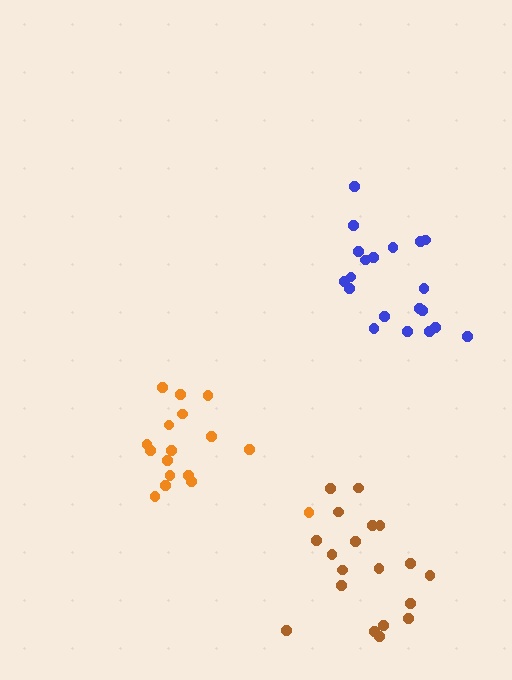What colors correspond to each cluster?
The clusters are colored: orange, brown, blue.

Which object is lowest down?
The brown cluster is bottommost.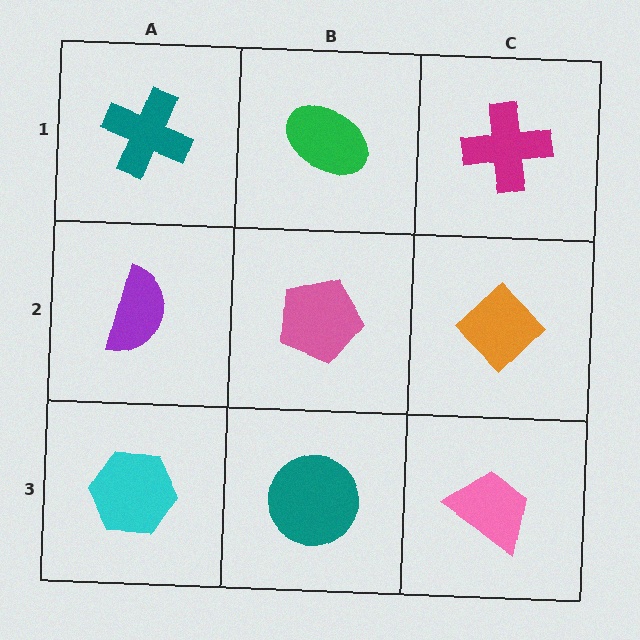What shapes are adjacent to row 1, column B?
A pink pentagon (row 2, column B), a teal cross (row 1, column A), a magenta cross (row 1, column C).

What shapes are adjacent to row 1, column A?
A purple semicircle (row 2, column A), a green ellipse (row 1, column B).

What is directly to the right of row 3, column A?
A teal circle.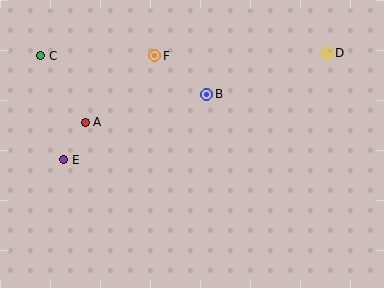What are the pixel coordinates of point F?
Point F is at (155, 56).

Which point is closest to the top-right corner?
Point D is closest to the top-right corner.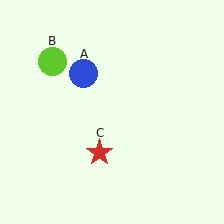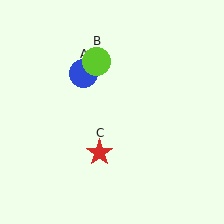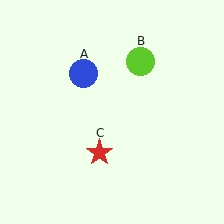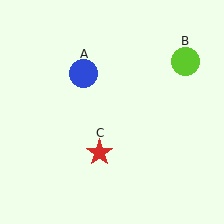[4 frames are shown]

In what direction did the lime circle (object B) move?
The lime circle (object B) moved right.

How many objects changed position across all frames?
1 object changed position: lime circle (object B).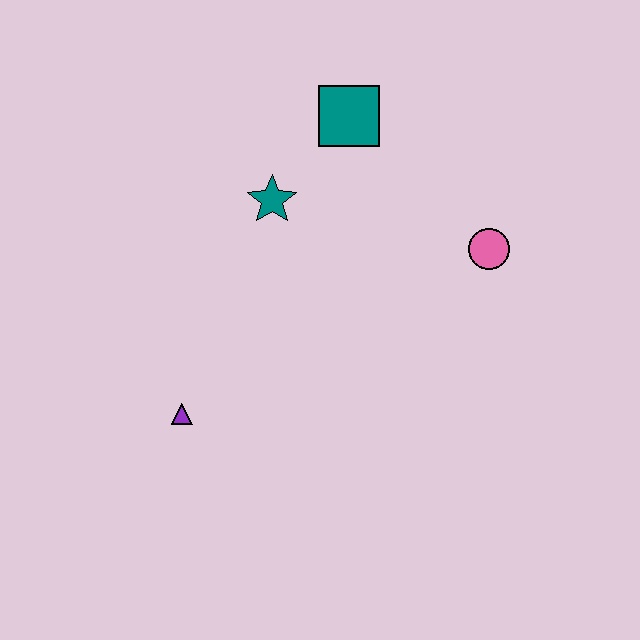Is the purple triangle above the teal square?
No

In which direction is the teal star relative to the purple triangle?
The teal star is above the purple triangle.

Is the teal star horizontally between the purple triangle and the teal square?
Yes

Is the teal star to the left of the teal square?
Yes